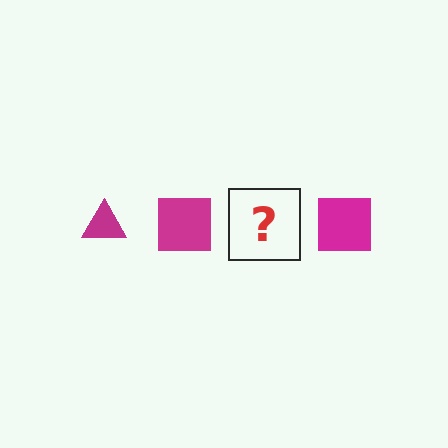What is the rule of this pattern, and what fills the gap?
The rule is that the pattern cycles through triangle, square shapes in magenta. The gap should be filled with a magenta triangle.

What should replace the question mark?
The question mark should be replaced with a magenta triangle.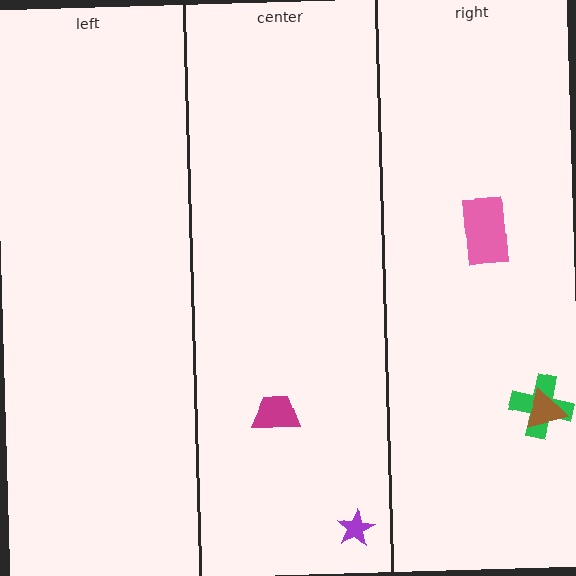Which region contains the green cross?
The right region.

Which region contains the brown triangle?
The right region.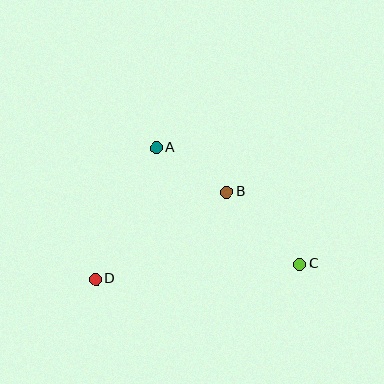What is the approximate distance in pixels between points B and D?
The distance between B and D is approximately 158 pixels.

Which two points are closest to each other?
Points A and B are closest to each other.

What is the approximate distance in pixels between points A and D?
The distance between A and D is approximately 145 pixels.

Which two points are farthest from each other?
Points C and D are farthest from each other.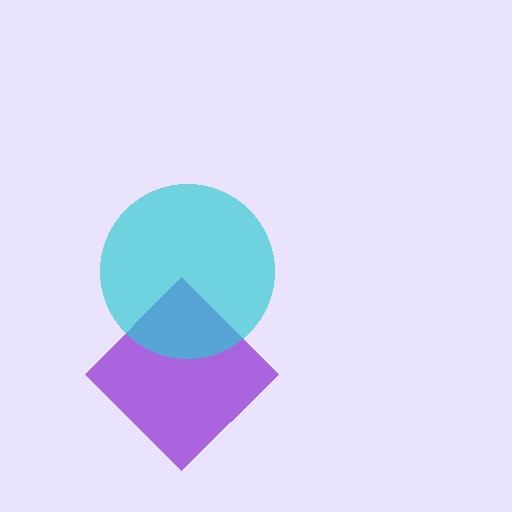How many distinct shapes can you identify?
There are 2 distinct shapes: a purple diamond, a cyan circle.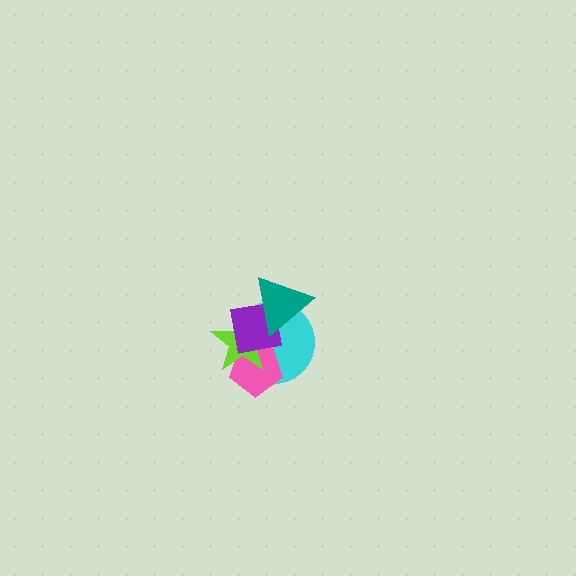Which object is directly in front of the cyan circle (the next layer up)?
The pink pentagon is directly in front of the cyan circle.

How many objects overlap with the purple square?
4 objects overlap with the purple square.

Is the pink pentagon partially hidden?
Yes, it is partially covered by another shape.